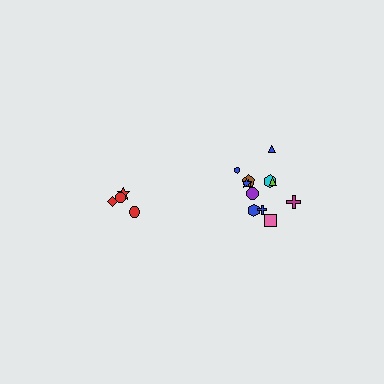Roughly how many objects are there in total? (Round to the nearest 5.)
Roughly 15 objects in total.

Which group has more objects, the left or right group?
The right group.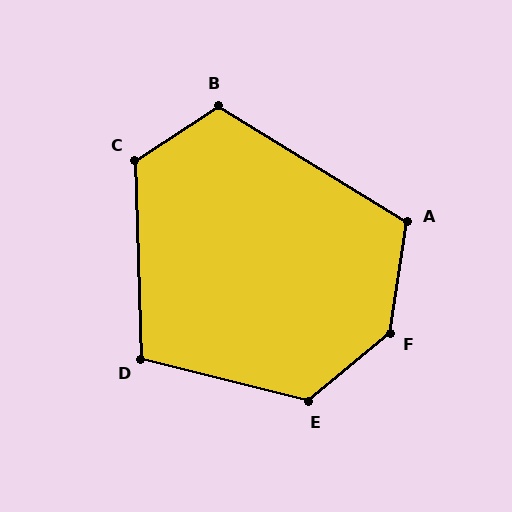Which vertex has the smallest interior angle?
D, at approximately 106 degrees.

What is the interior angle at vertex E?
Approximately 126 degrees (obtuse).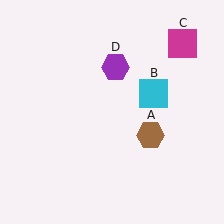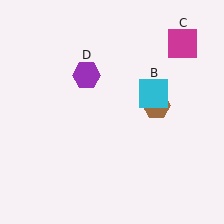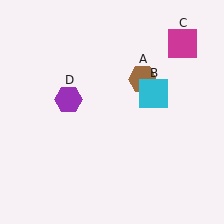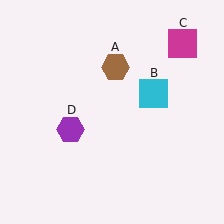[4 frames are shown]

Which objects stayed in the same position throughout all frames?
Cyan square (object B) and magenta square (object C) remained stationary.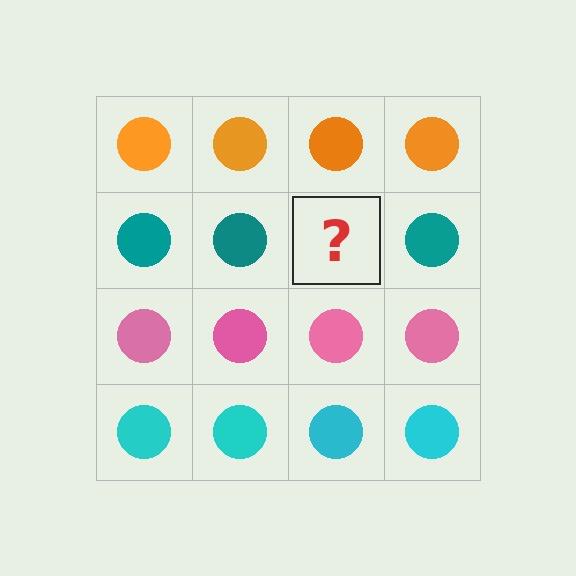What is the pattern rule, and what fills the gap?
The rule is that each row has a consistent color. The gap should be filled with a teal circle.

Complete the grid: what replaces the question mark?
The question mark should be replaced with a teal circle.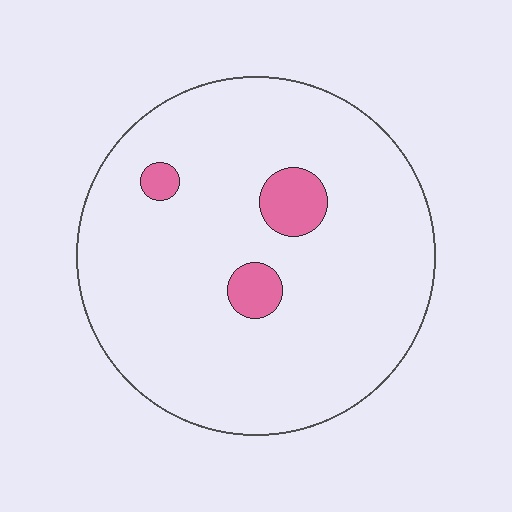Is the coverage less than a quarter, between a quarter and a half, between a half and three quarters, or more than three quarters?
Less than a quarter.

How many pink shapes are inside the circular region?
3.